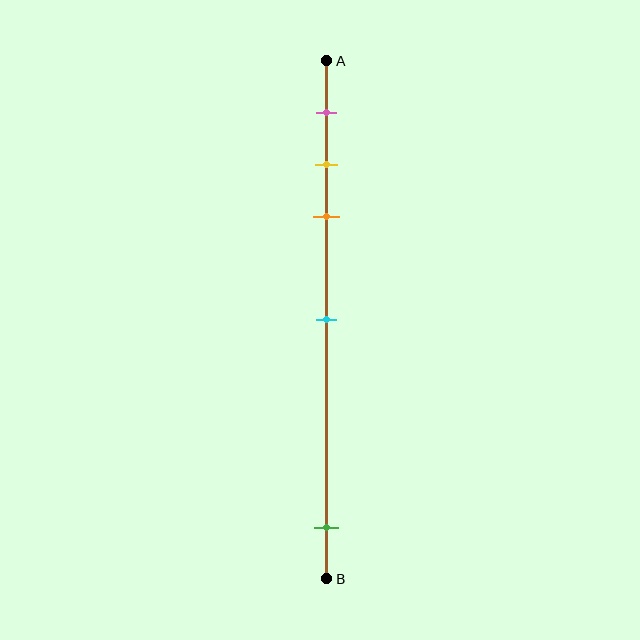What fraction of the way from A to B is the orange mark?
The orange mark is approximately 30% (0.3) of the way from A to B.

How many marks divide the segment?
There are 5 marks dividing the segment.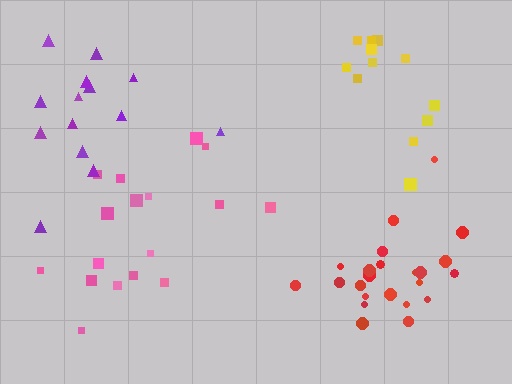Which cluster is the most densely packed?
Red.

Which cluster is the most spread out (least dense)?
Yellow.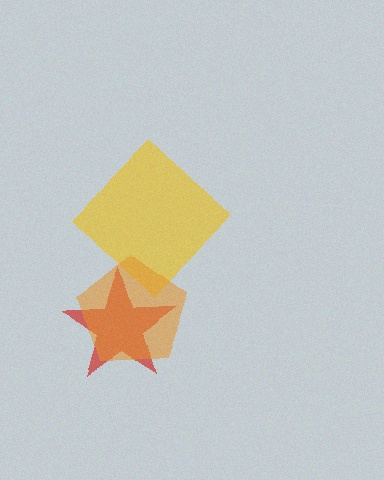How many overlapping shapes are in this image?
There are 3 overlapping shapes in the image.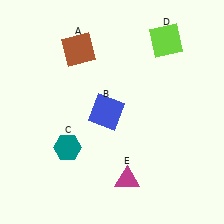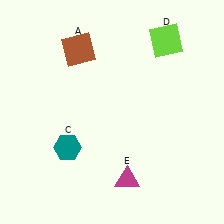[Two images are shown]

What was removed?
The blue square (B) was removed in Image 2.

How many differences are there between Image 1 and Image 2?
There is 1 difference between the two images.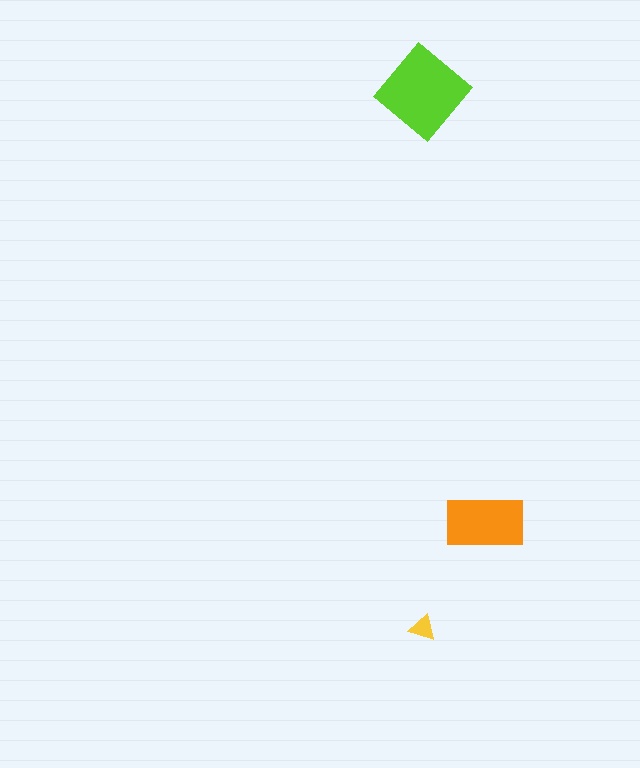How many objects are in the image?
There are 3 objects in the image.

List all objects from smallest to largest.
The yellow triangle, the orange rectangle, the lime diamond.